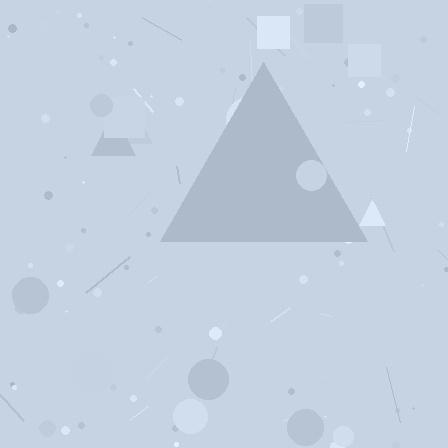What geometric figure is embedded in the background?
A triangle is embedded in the background.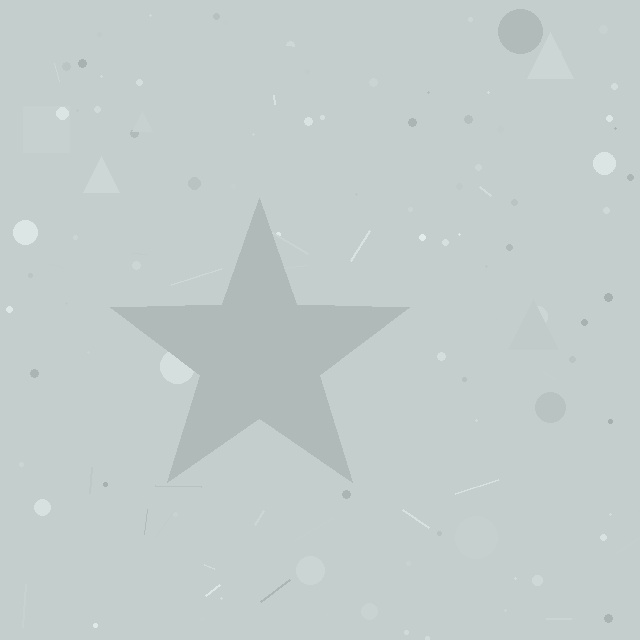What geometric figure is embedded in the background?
A star is embedded in the background.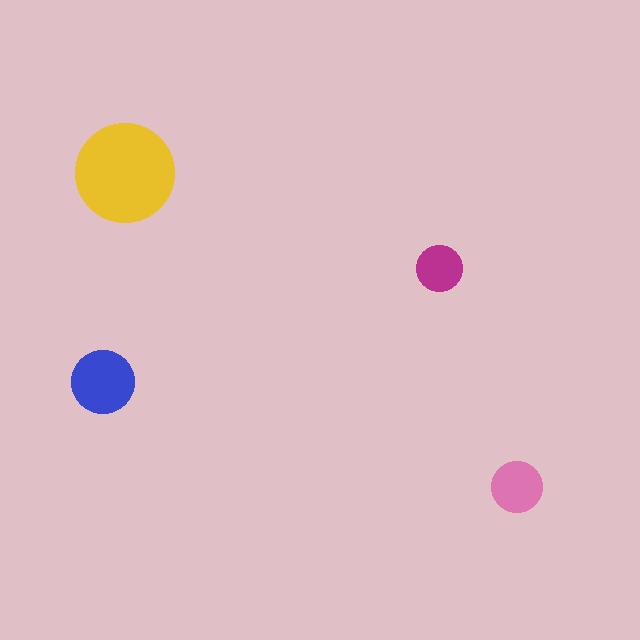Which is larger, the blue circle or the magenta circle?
The blue one.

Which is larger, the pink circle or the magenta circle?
The pink one.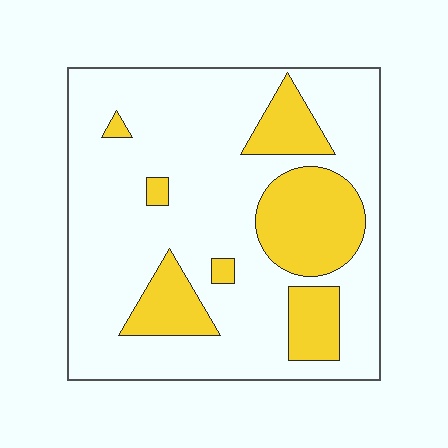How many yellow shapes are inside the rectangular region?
7.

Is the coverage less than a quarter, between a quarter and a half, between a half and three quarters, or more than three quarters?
Less than a quarter.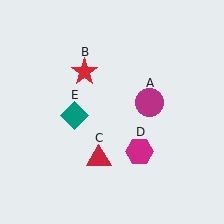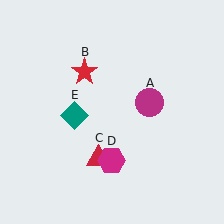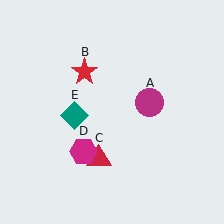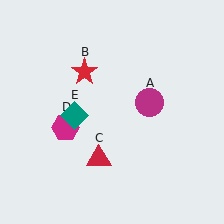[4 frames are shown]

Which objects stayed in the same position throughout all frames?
Magenta circle (object A) and red star (object B) and red triangle (object C) and teal diamond (object E) remained stationary.